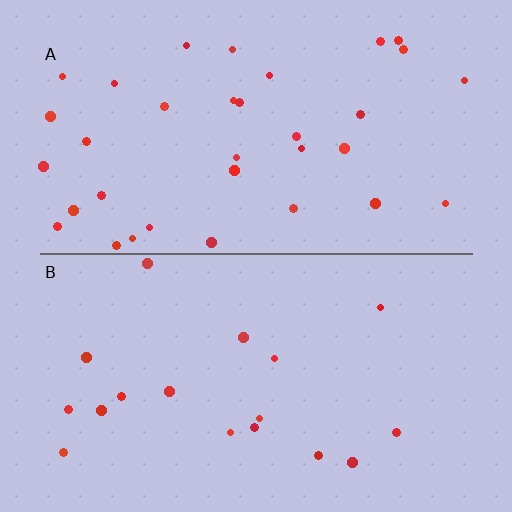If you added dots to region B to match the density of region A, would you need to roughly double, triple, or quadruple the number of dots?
Approximately double.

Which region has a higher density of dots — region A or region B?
A (the top).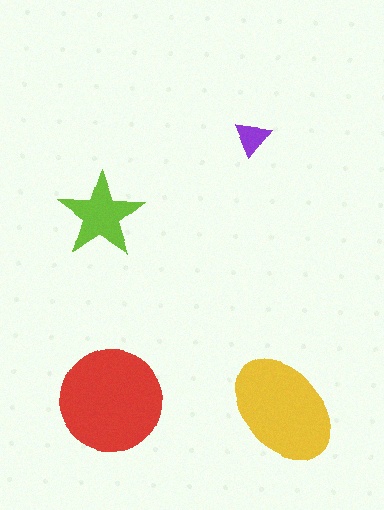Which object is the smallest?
The purple triangle.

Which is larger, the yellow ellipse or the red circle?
The red circle.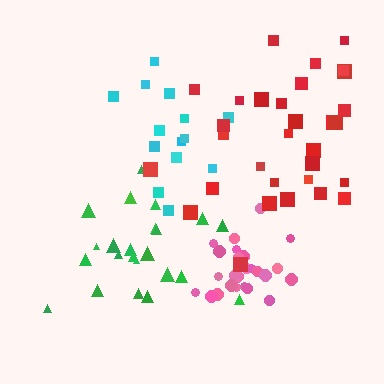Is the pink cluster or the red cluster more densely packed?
Pink.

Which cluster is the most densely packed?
Pink.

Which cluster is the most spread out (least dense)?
Red.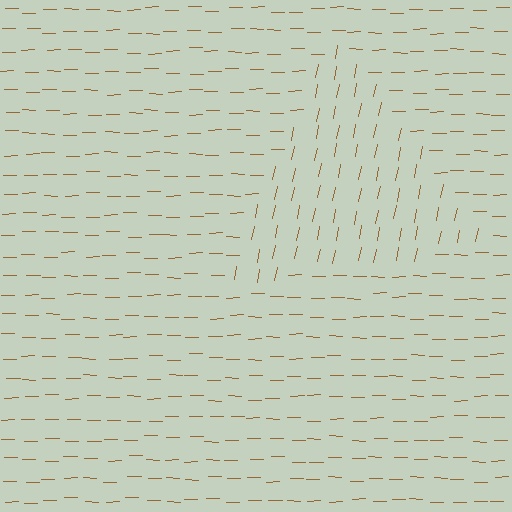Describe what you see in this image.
The image is filled with small brown line segments. A triangle region in the image has lines oriented differently from the surrounding lines, creating a visible texture boundary.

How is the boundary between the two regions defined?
The boundary is defined purely by a change in line orientation (approximately 79 degrees difference). All lines are the same color and thickness.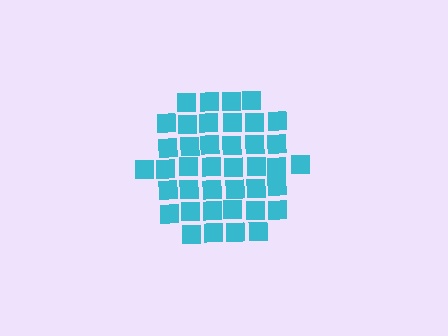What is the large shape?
The large shape is a hexagon.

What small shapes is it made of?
It is made of small squares.